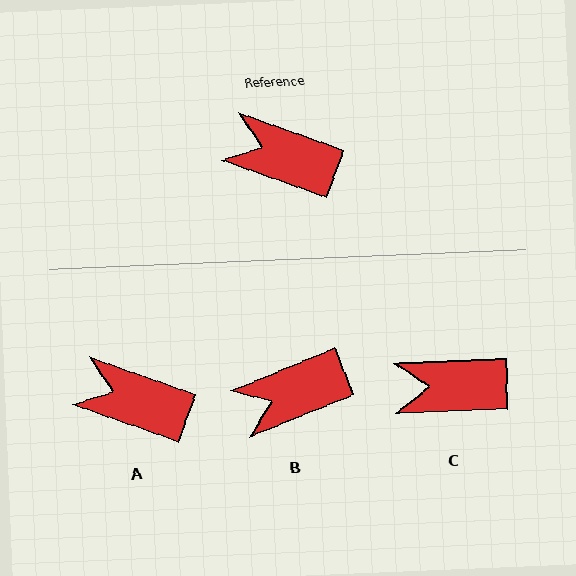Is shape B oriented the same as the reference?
No, it is off by about 42 degrees.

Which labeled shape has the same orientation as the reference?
A.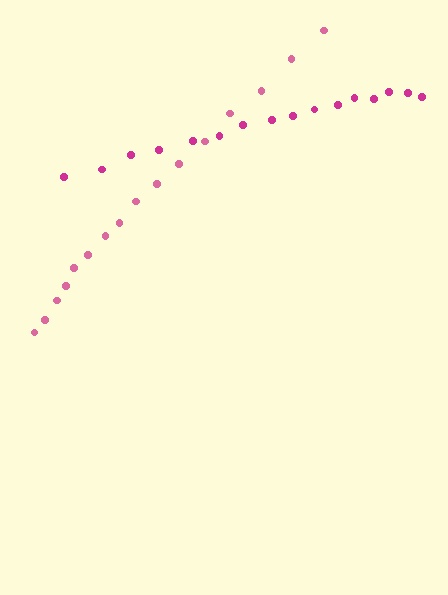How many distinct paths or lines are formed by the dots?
There are 2 distinct paths.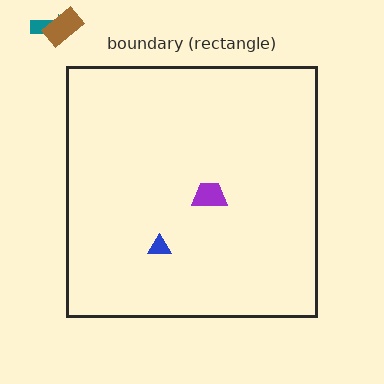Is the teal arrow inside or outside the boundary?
Outside.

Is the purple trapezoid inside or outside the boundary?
Inside.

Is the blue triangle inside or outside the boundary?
Inside.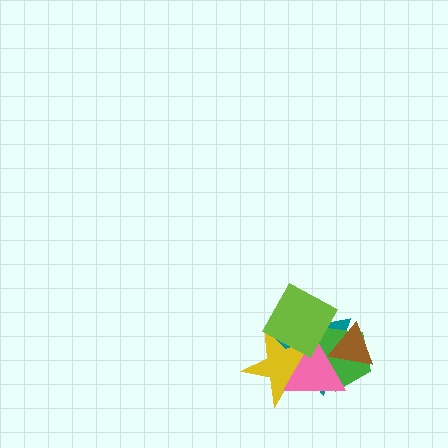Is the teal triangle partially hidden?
Yes, it is partially covered by another shape.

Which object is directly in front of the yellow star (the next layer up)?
The pink triangle is directly in front of the yellow star.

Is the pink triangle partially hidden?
Yes, it is partially covered by another shape.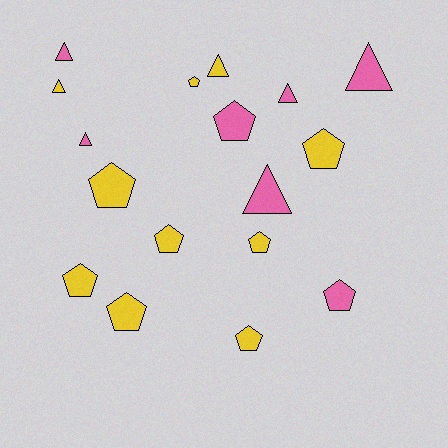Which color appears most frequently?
Yellow, with 10 objects.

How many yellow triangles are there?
There are 2 yellow triangles.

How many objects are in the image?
There are 17 objects.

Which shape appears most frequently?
Pentagon, with 10 objects.